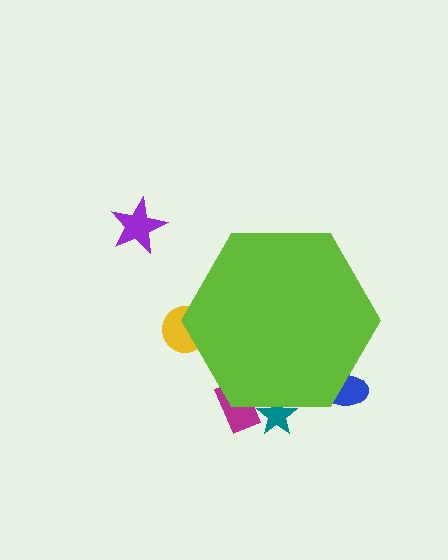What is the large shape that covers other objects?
A lime hexagon.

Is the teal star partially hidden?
Yes, the teal star is partially hidden behind the lime hexagon.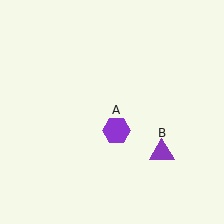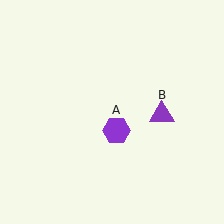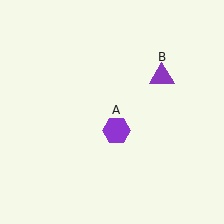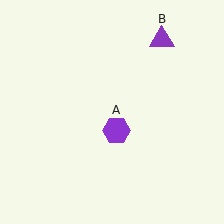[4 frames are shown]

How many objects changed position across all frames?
1 object changed position: purple triangle (object B).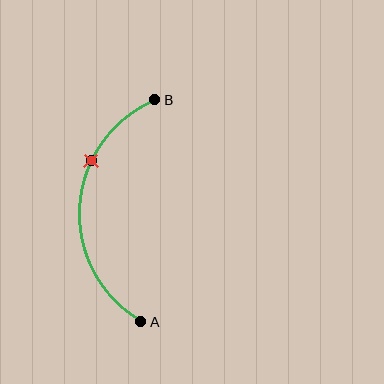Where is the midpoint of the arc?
The arc midpoint is the point on the curve farthest from the straight line joining A and B. It sits to the left of that line.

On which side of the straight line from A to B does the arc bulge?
The arc bulges to the left of the straight line connecting A and B.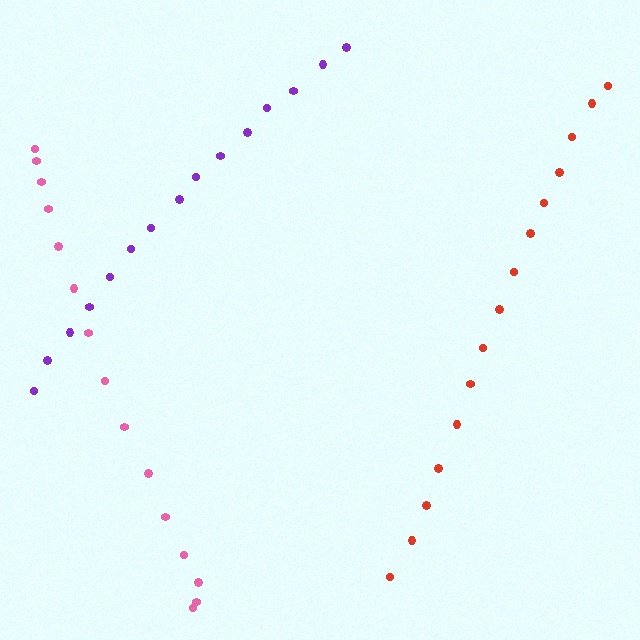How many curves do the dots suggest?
There are 3 distinct paths.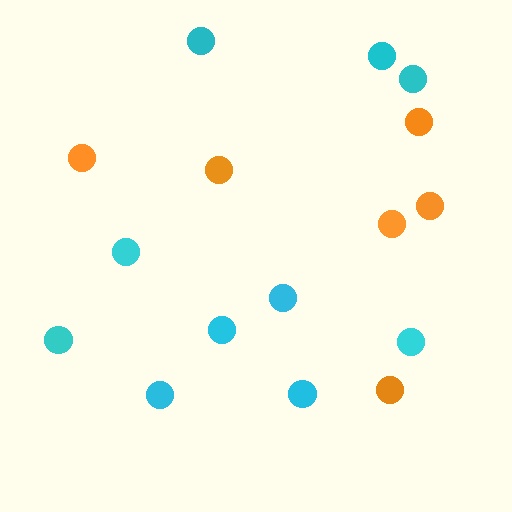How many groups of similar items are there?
There are 2 groups: one group of orange circles (6) and one group of cyan circles (10).